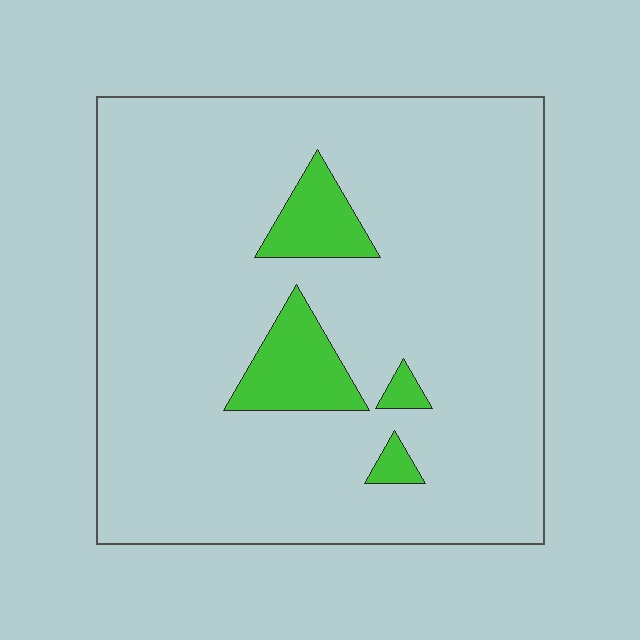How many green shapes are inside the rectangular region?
4.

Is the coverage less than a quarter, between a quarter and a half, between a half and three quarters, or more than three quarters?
Less than a quarter.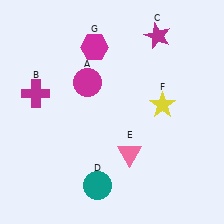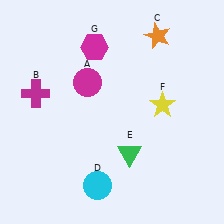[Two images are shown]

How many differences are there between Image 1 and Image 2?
There are 3 differences between the two images.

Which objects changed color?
C changed from magenta to orange. D changed from teal to cyan. E changed from pink to green.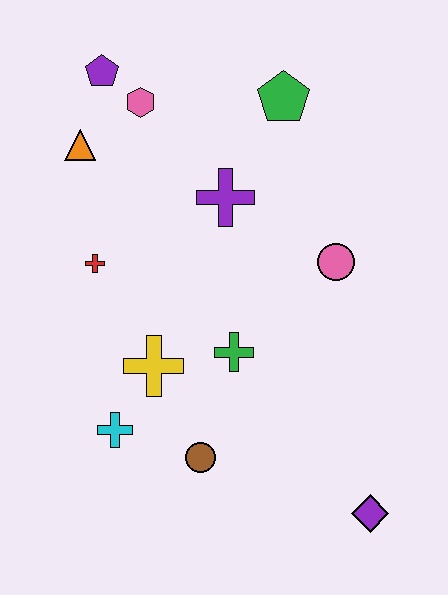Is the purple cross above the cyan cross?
Yes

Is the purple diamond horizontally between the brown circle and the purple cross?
No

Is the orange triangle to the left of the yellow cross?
Yes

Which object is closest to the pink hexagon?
The purple pentagon is closest to the pink hexagon.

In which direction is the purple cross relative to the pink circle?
The purple cross is to the left of the pink circle.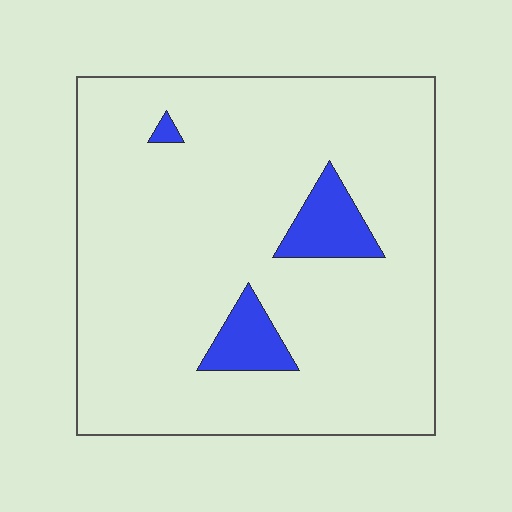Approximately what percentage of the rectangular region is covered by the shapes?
Approximately 10%.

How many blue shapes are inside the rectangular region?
3.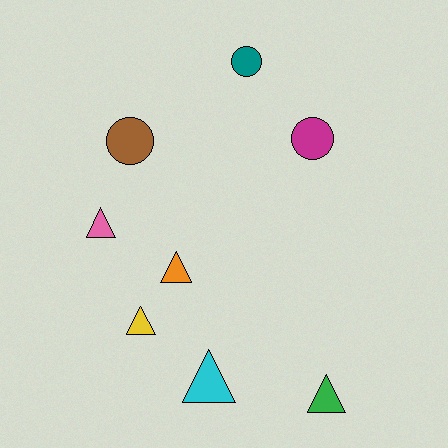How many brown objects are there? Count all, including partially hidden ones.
There is 1 brown object.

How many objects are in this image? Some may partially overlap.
There are 8 objects.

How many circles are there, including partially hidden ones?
There are 3 circles.